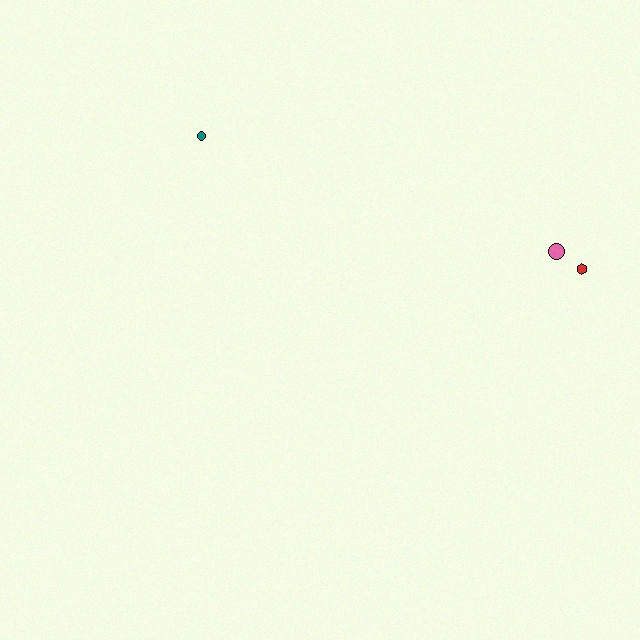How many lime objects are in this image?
There are no lime objects.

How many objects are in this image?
There are 3 objects.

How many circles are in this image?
There are 2 circles.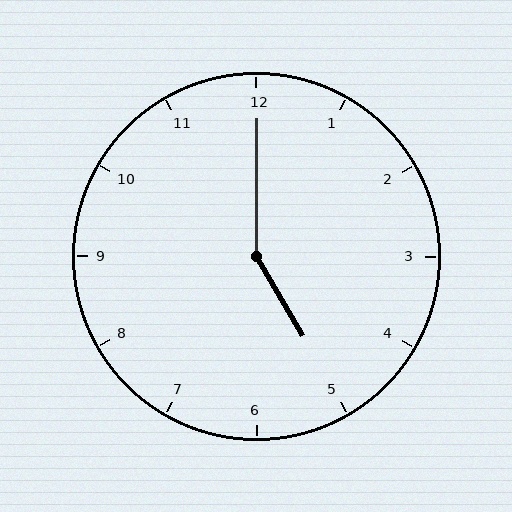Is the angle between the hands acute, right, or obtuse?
It is obtuse.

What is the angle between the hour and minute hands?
Approximately 150 degrees.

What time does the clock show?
5:00.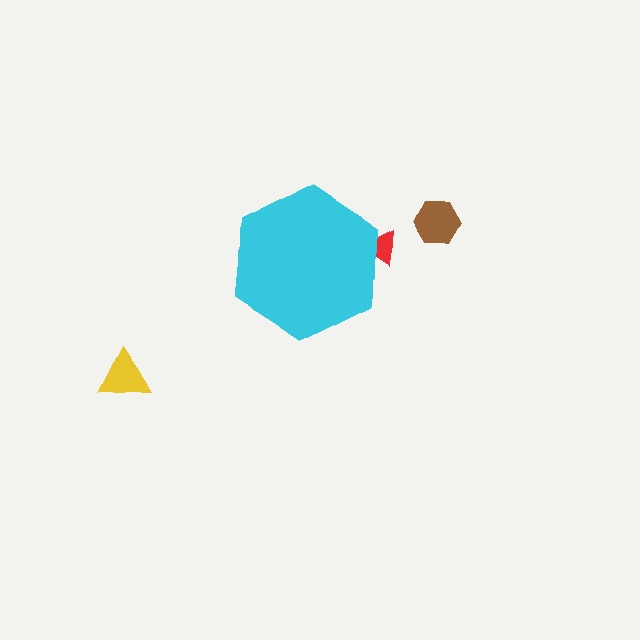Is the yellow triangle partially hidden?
No, the yellow triangle is fully visible.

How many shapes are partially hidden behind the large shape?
1 shape is partially hidden.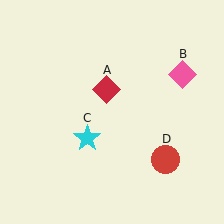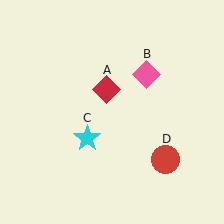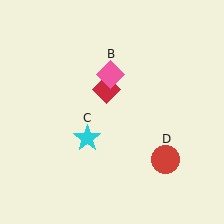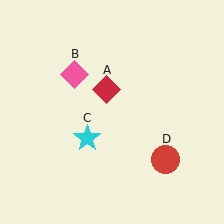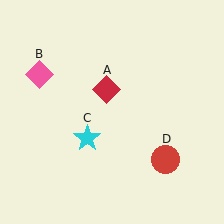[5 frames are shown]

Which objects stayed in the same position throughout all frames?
Red diamond (object A) and cyan star (object C) and red circle (object D) remained stationary.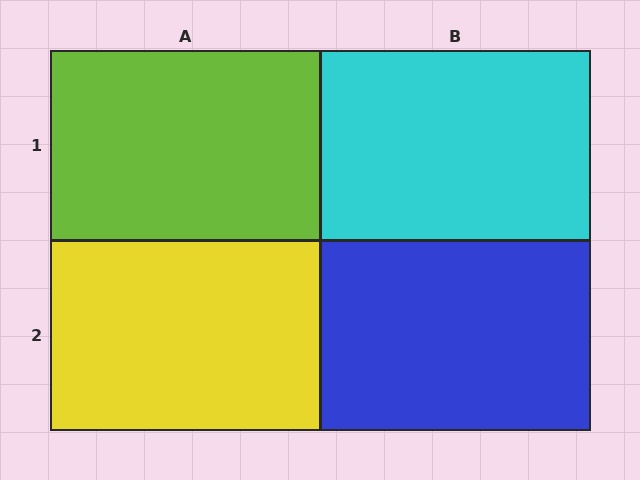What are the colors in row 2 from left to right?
Yellow, blue.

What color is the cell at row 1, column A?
Lime.